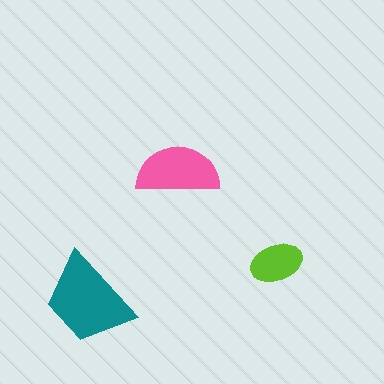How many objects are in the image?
There are 3 objects in the image.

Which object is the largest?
The teal trapezoid.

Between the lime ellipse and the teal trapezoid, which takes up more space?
The teal trapezoid.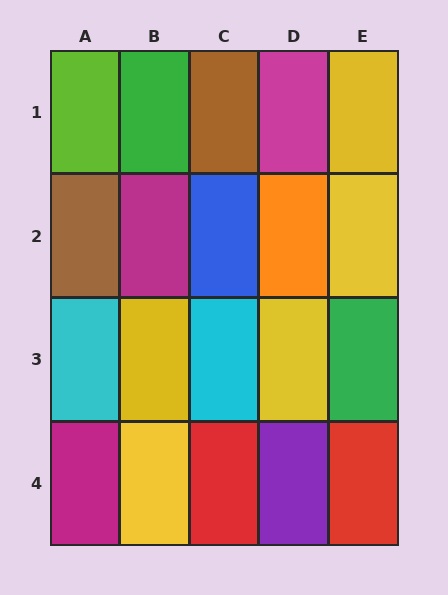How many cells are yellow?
5 cells are yellow.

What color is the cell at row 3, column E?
Green.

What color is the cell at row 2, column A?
Brown.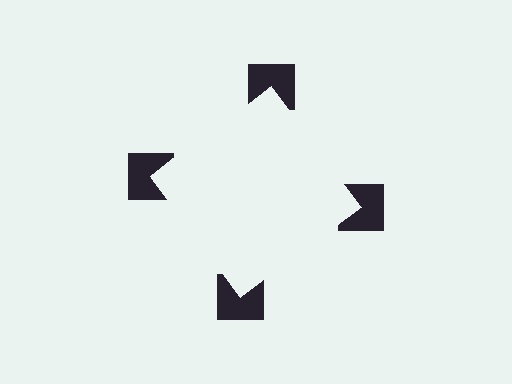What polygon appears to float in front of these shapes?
An illusory square — its edges are inferred from the aligned wedge cuts in the notched squares, not physically drawn.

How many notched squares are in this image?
There are 4 — one at each vertex of the illusory square.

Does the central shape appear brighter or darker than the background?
It typically appears slightly brighter than the background, even though no actual brightness change is drawn.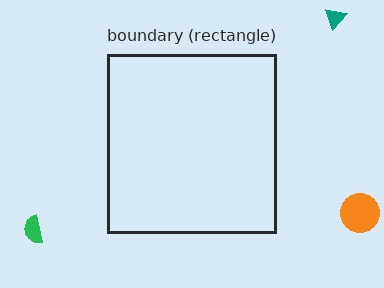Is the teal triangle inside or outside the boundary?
Outside.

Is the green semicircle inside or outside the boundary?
Outside.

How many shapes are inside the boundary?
0 inside, 3 outside.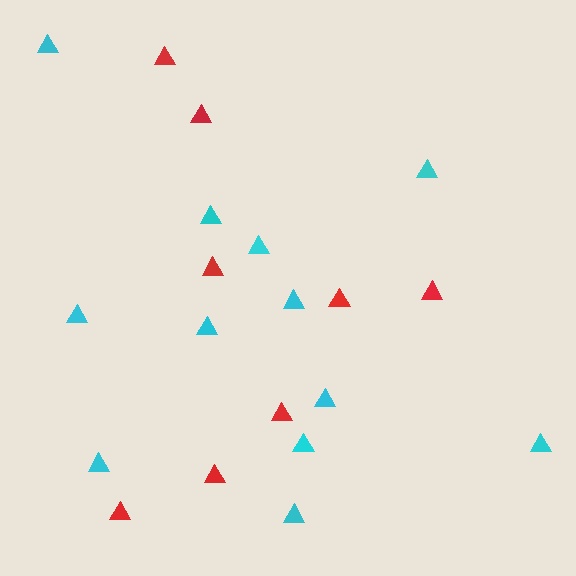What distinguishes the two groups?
There are 2 groups: one group of cyan triangles (12) and one group of red triangles (8).